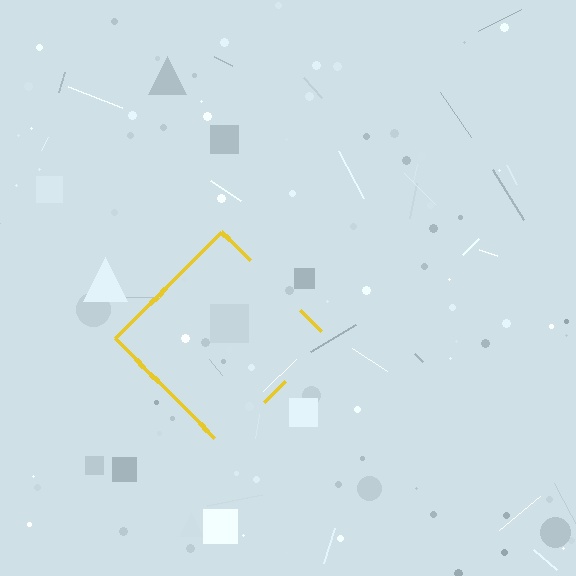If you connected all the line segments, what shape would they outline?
They would outline a diamond.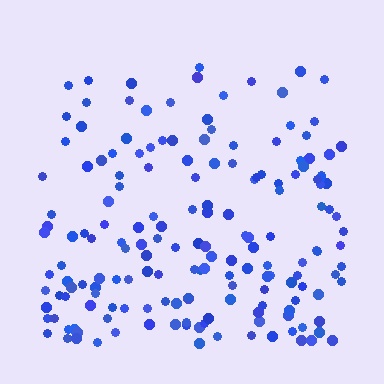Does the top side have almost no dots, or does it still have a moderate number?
Still a moderate number, just noticeably fewer than the bottom.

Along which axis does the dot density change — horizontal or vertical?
Vertical.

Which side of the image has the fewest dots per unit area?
The top.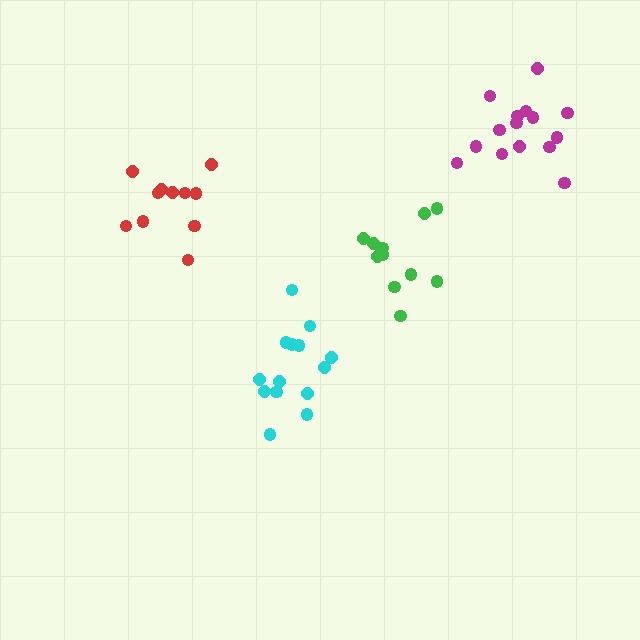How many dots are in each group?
Group 1: 11 dots, Group 2: 11 dots, Group 3: 15 dots, Group 4: 14 dots (51 total).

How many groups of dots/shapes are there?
There are 4 groups.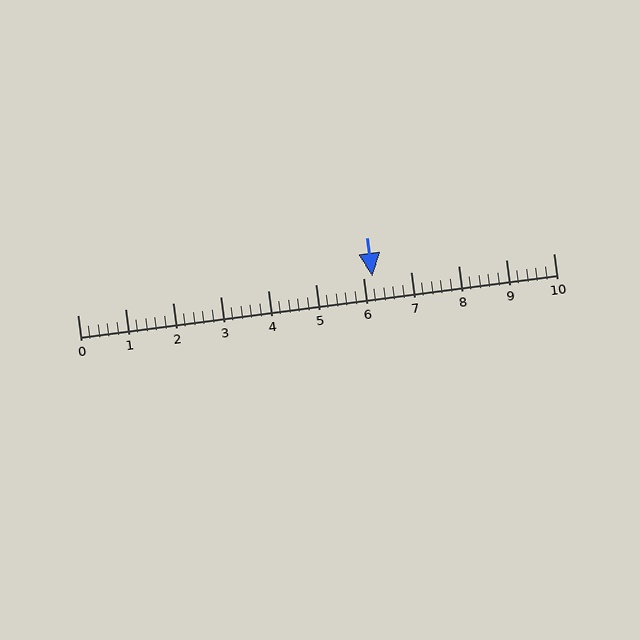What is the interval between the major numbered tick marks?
The major tick marks are spaced 1 units apart.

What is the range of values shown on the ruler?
The ruler shows values from 0 to 10.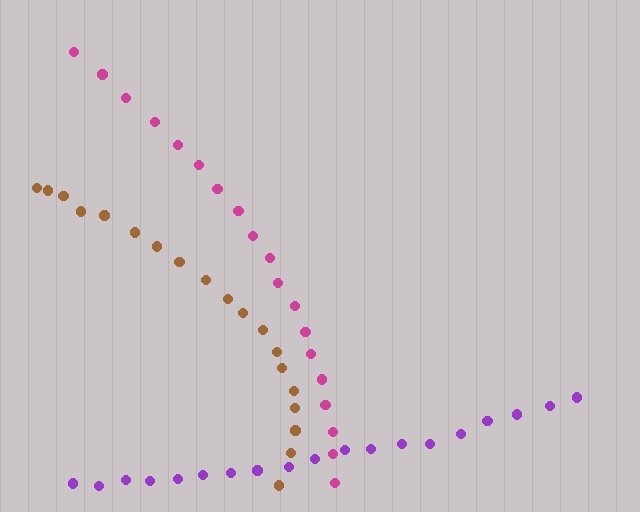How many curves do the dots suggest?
There are 3 distinct paths.